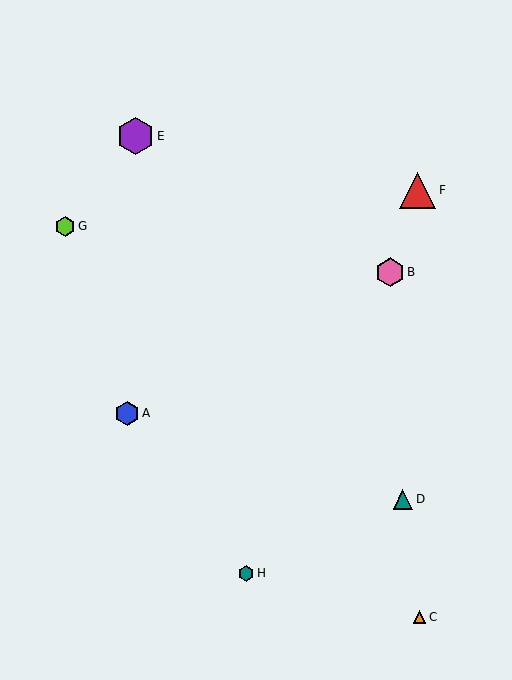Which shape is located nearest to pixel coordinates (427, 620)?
The orange triangle (labeled C) at (420, 617) is nearest to that location.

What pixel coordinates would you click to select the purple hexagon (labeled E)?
Click at (135, 136) to select the purple hexagon E.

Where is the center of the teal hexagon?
The center of the teal hexagon is at (246, 573).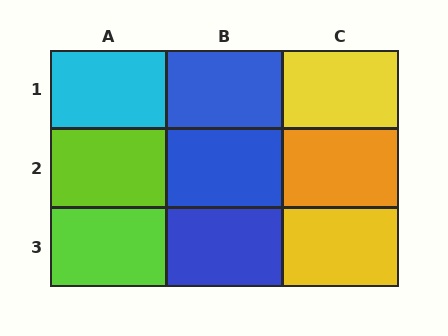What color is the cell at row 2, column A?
Lime.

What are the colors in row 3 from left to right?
Lime, blue, yellow.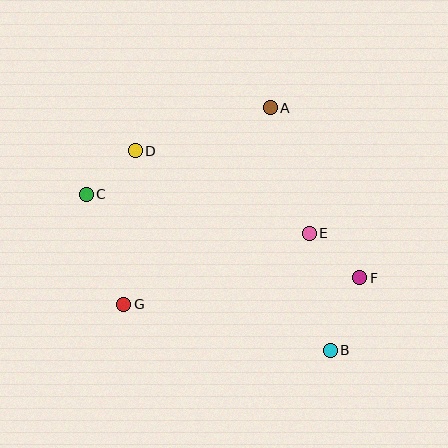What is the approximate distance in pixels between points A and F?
The distance between A and F is approximately 192 pixels.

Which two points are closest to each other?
Points C and D are closest to each other.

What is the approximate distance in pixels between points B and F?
The distance between B and F is approximately 78 pixels.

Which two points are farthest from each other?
Points B and C are farthest from each other.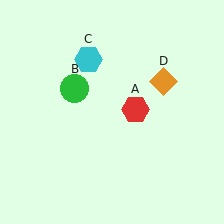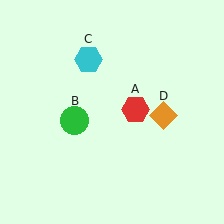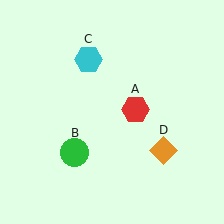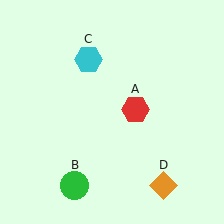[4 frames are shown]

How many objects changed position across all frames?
2 objects changed position: green circle (object B), orange diamond (object D).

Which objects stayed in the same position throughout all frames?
Red hexagon (object A) and cyan hexagon (object C) remained stationary.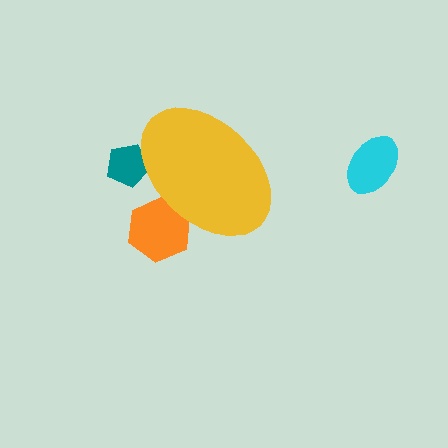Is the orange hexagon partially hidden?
Yes, the orange hexagon is partially hidden behind the yellow ellipse.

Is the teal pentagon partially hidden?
Yes, the teal pentagon is partially hidden behind the yellow ellipse.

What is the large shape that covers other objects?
A yellow ellipse.